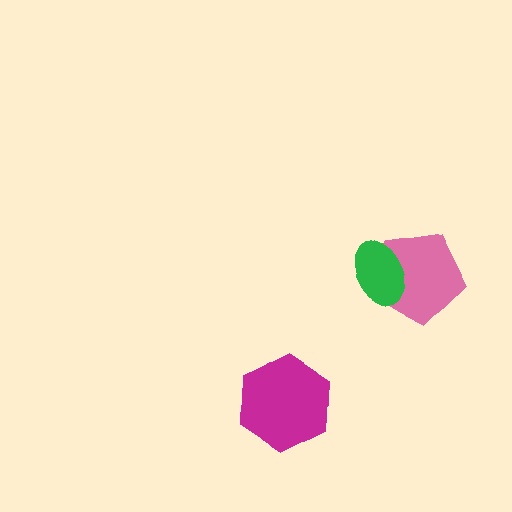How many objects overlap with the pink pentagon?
1 object overlaps with the pink pentagon.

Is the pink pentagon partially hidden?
Yes, it is partially covered by another shape.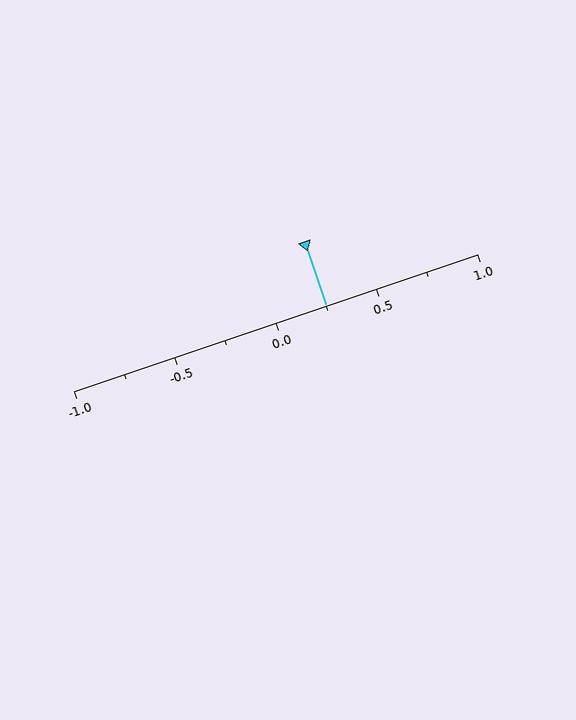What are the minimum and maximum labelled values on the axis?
The axis runs from -1.0 to 1.0.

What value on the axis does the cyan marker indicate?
The marker indicates approximately 0.25.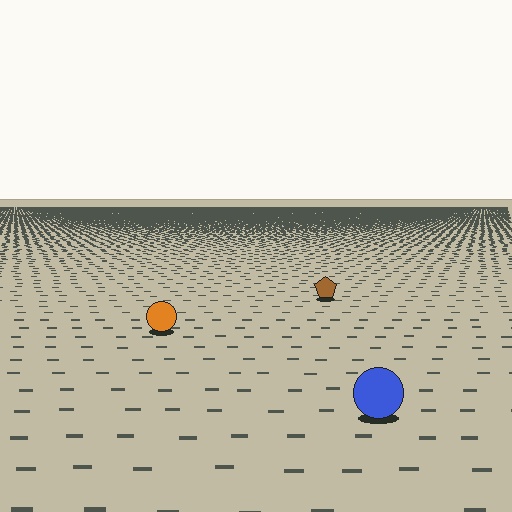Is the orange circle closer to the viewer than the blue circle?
No. The blue circle is closer — you can tell from the texture gradient: the ground texture is coarser near it.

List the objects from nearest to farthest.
From nearest to farthest: the blue circle, the orange circle, the brown pentagon.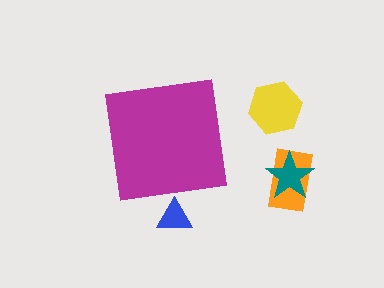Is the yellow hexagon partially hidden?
No, the yellow hexagon is fully visible.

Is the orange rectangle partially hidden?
No, the orange rectangle is fully visible.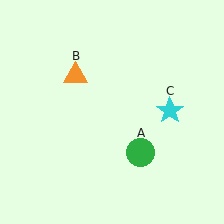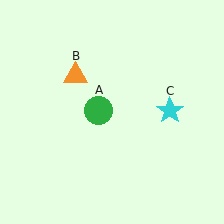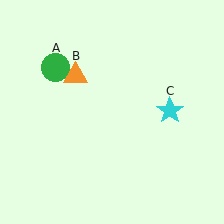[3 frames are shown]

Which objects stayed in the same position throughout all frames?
Orange triangle (object B) and cyan star (object C) remained stationary.